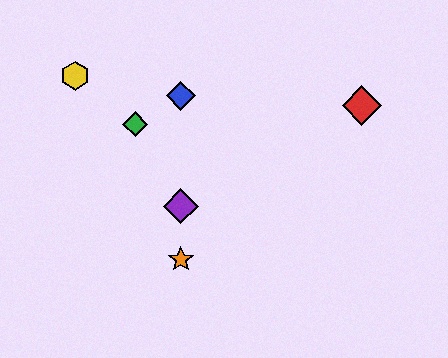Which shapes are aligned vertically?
The blue diamond, the purple diamond, the orange star are aligned vertically.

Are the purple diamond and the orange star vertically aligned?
Yes, both are at x≈181.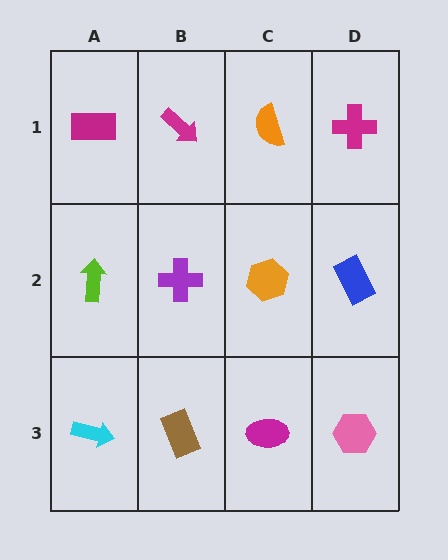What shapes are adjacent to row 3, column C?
An orange hexagon (row 2, column C), a brown rectangle (row 3, column B), a pink hexagon (row 3, column D).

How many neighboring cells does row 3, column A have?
2.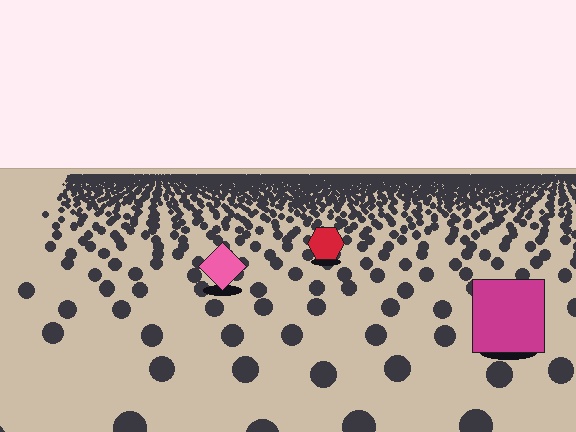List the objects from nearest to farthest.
From nearest to farthest: the magenta square, the pink diamond, the red hexagon.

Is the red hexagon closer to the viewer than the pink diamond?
No. The pink diamond is closer — you can tell from the texture gradient: the ground texture is coarser near it.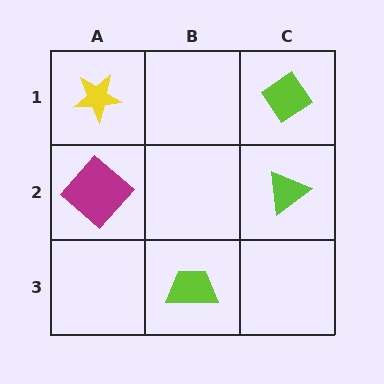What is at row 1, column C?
A lime diamond.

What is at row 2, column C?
A lime triangle.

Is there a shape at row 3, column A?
No, that cell is empty.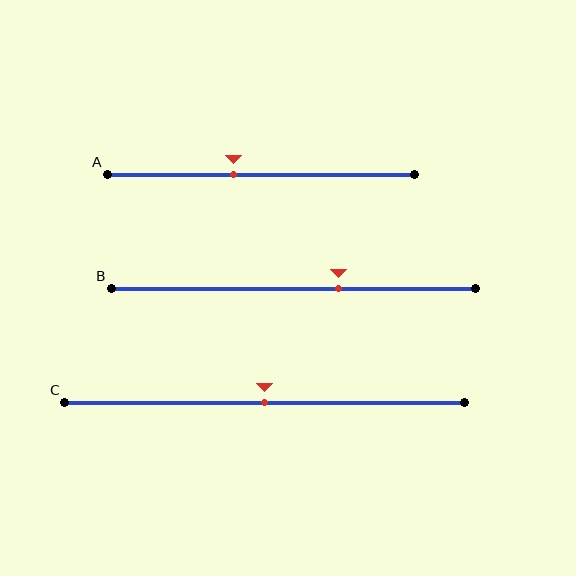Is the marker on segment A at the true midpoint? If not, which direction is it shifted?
No, the marker on segment A is shifted to the left by about 9% of the segment length.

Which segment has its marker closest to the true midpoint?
Segment C has its marker closest to the true midpoint.